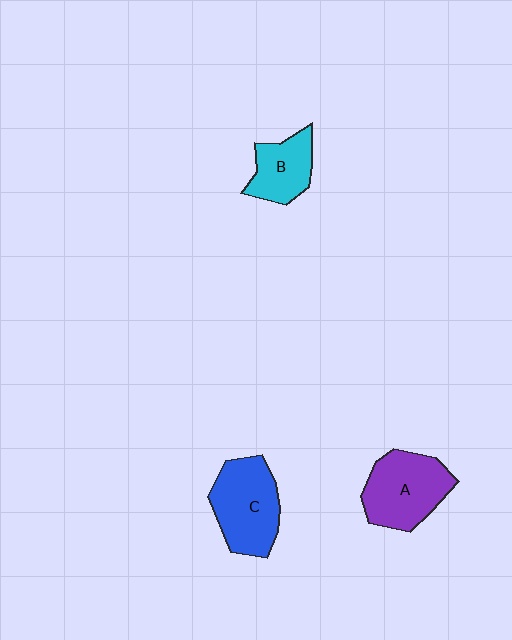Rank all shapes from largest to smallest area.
From largest to smallest: C (blue), A (purple), B (cyan).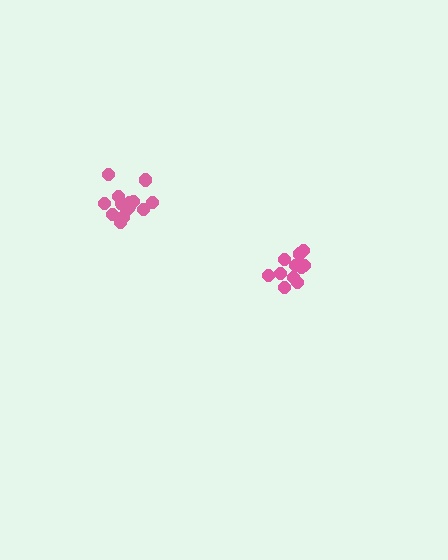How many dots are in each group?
Group 1: 14 dots, Group 2: 11 dots (25 total).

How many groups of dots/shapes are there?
There are 2 groups.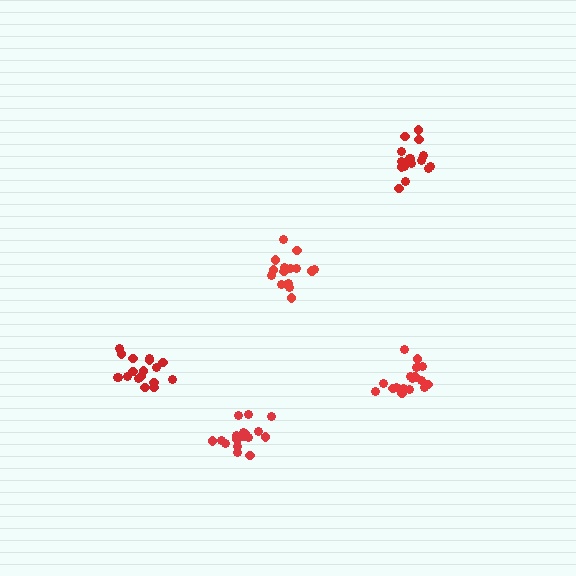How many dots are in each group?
Group 1: 15 dots, Group 2: 17 dots, Group 3: 18 dots, Group 4: 20 dots, Group 5: 18 dots (88 total).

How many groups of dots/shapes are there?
There are 5 groups.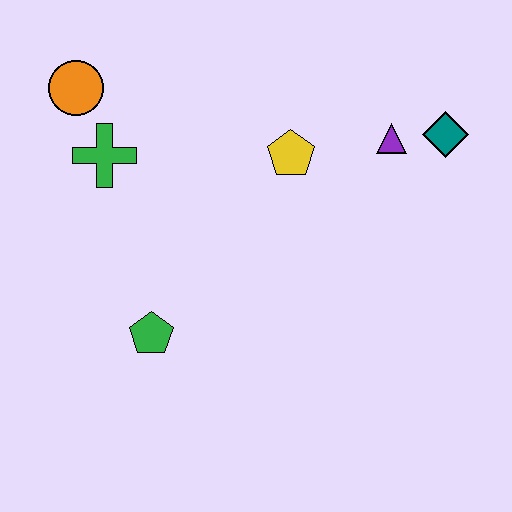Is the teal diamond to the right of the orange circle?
Yes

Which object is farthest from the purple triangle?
The orange circle is farthest from the purple triangle.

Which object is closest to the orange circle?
The green cross is closest to the orange circle.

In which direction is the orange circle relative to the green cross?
The orange circle is above the green cross.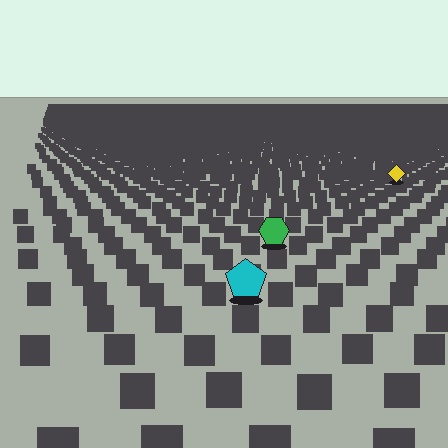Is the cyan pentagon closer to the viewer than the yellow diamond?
Yes. The cyan pentagon is closer — you can tell from the texture gradient: the ground texture is coarser near it.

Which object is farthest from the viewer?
The yellow diamond is farthest from the viewer. It appears smaller and the ground texture around it is denser.